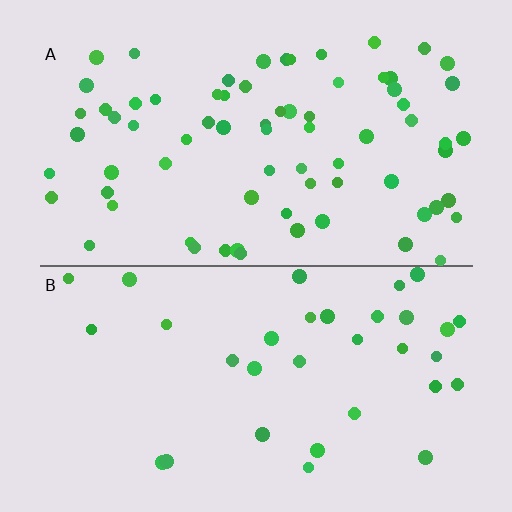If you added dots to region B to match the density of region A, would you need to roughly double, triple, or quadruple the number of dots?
Approximately double.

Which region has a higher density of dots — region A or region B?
A (the top).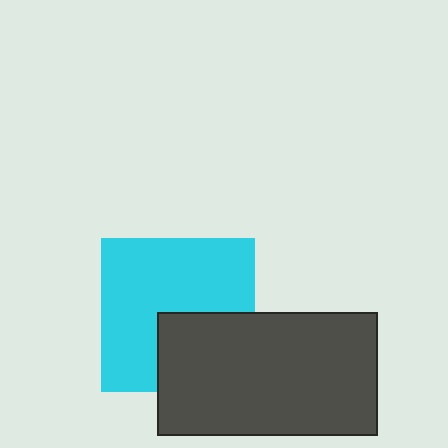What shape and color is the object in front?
The object in front is a dark gray rectangle.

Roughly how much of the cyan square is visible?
Most of it is visible (roughly 67%).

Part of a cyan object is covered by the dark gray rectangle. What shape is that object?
It is a square.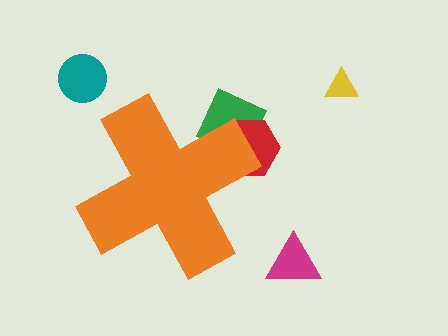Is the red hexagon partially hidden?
Yes, the red hexagon is partially hidden behind the orange cross.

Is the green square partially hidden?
Yes, the green square is partially hidden behind the orange cross.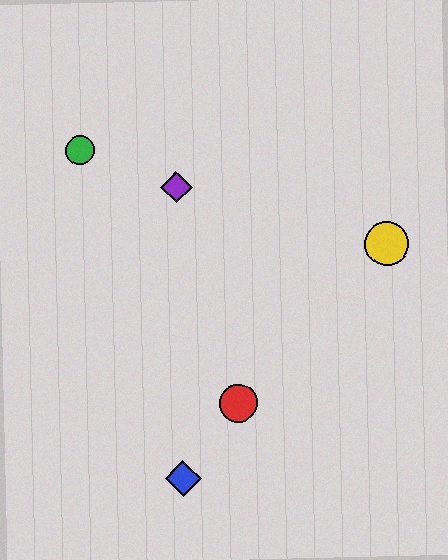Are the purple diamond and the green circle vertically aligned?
No, the purple diamond is at x≈176 and the green circle is at x≈80.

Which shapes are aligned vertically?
The blue diamond, the purple diamond are aligned vertically.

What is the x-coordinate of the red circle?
The red circle is at x≈238.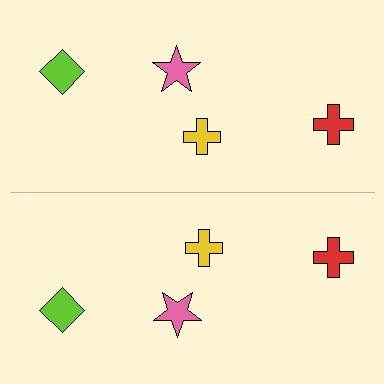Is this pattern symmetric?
Yes, this pattern has bilateral (reflection) symmetry.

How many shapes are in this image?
There are 8 shapes in this image.